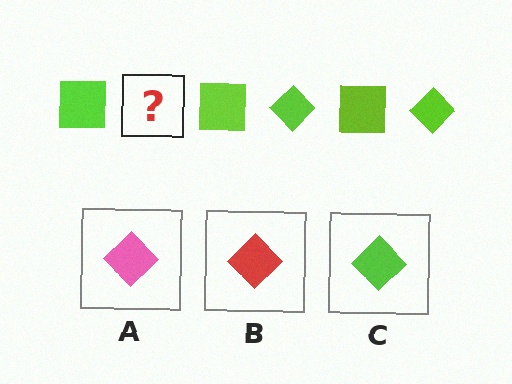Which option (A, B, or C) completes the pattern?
C.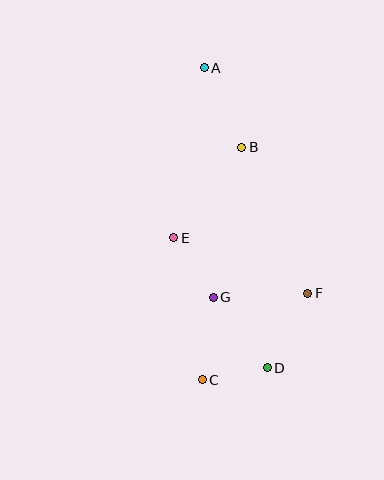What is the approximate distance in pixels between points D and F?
The distance between D and F is approximately 85 pixels.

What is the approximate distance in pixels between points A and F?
The distance between A and F is approximately 248 pixels.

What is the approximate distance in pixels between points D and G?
The distance between D and G is approximately 89 pixels.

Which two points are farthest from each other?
Points A and C are farthest from each other.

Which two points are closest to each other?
Points C and D are closest to each other.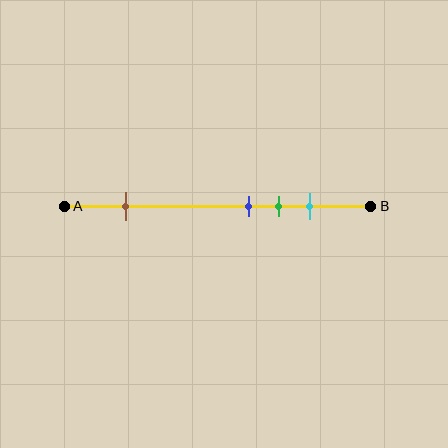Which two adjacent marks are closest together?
The blue and green marks are the closest adjacent pair.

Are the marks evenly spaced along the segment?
No, the marks are not evenly spaced.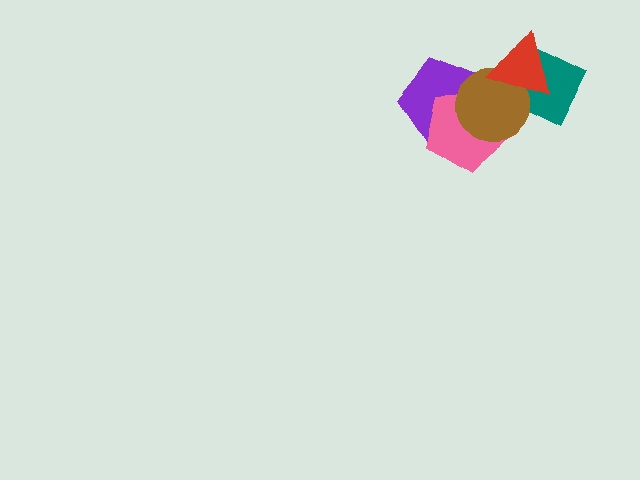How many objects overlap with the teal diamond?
2 objects overlap with the teal diamond.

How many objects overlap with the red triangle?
2 objects overlap with the red triangle.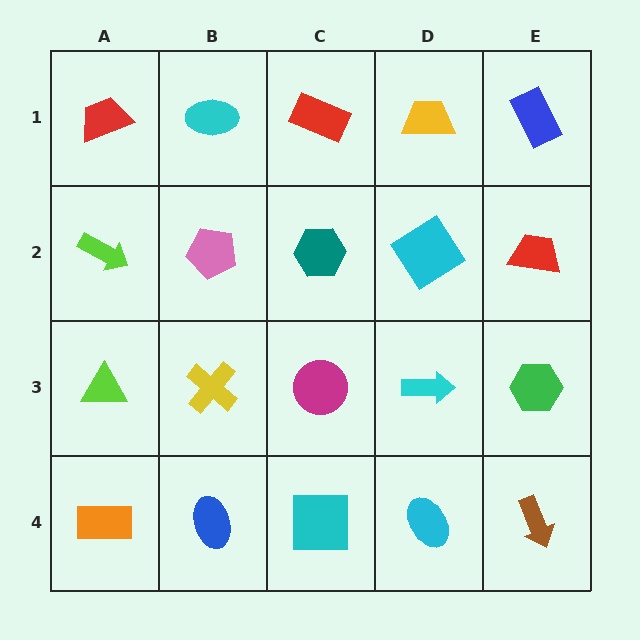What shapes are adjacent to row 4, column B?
A yellow cross (row 3, column B), an orange rectangle (row 4, column A), a cyan square (row 4, column C).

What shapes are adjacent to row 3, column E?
A red trapezoid (row 2, column E), a brown arrow (row 4, column E), a cyan arrow (row 3, column D).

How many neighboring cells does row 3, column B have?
4.